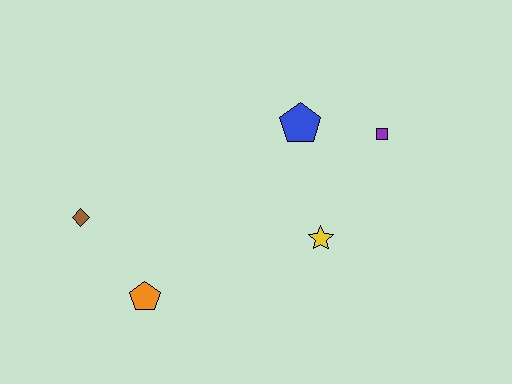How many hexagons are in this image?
There are no hexagons.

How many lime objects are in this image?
There are no lime objects.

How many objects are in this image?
There are 5 objects.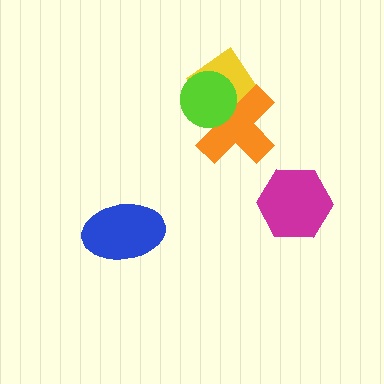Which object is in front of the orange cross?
The lime circle is in front of the orange cross.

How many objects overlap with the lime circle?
2 objects overlap with the lime circle.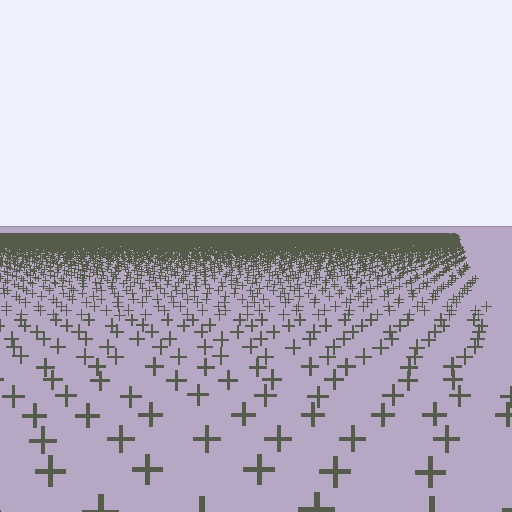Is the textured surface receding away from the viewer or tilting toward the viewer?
The surface is receding away from the viewer. Texture elements get smaller and denser toward the top.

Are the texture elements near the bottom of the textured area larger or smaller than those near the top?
Larger. Near the bottom, elements are closer to the viewer and appear at a bigger on-screen size.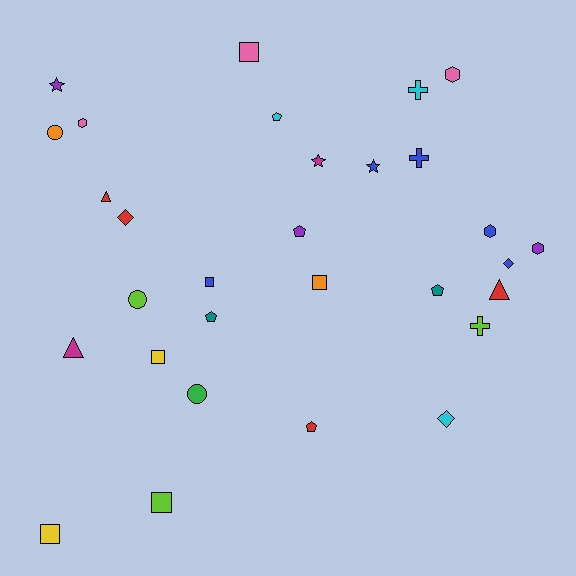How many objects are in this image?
There are 30 objects.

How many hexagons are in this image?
There are 4 hexagons.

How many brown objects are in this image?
There are no brown objects.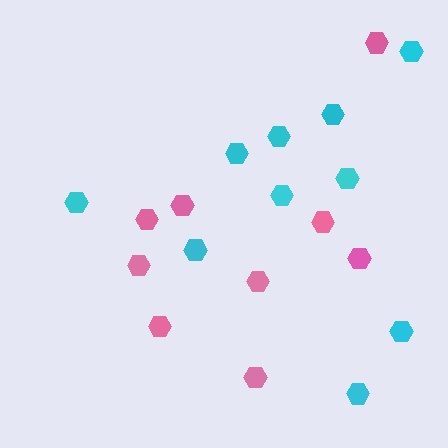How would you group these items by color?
There are 2 groups: one group of cyan hexagons (10) and one group of pink hexagons (9).